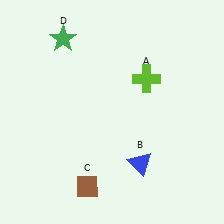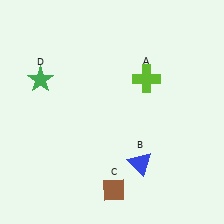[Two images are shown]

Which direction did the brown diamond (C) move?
The brown diamond (C) moved right.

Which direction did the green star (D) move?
The green star (D) moved down.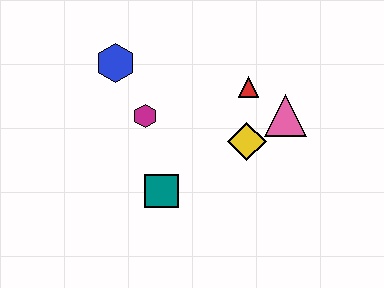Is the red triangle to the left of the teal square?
No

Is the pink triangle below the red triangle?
Yes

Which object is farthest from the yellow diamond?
The blue hexagon is farthest from the yellow diamond.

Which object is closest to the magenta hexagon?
The blue hexagon is closest to the magenta hexagon.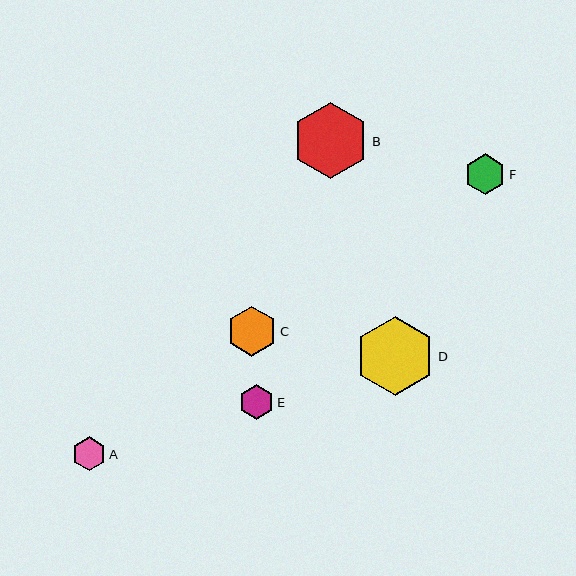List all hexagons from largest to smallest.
From largest to smallest: D, B, C, F, E, A.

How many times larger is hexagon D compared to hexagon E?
Hexagon D is approximately 2.3 times the size of hexagon E.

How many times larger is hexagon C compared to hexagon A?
Hexagon C is approximately 1.5 times the size of hexagon A.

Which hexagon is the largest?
Hexagon D is the largest with a size of approximately 79 pixels.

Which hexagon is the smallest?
Hexagon A is the smallest with a size of approximately 34 pixels.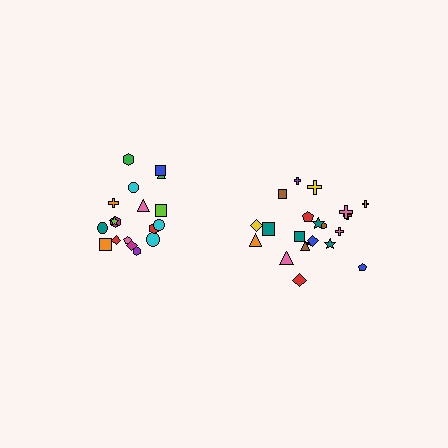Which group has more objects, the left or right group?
The right group.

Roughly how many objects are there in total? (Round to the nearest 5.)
Roughly 40 objects in total.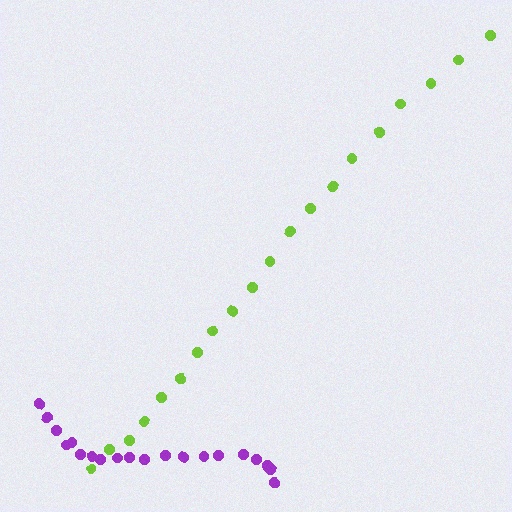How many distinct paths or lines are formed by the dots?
There are 2 distinct paths.